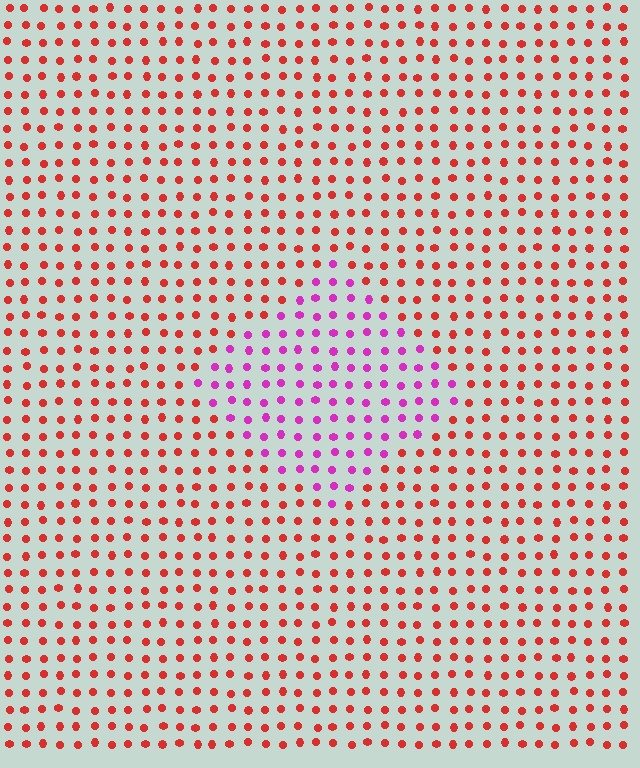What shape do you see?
I see a diamond.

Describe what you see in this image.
The image is filled with small red elements in a uniform arrangement. A diamond-shaped region is visible where the elements are tinted to a slightly different hue, forming a subtle color boundary.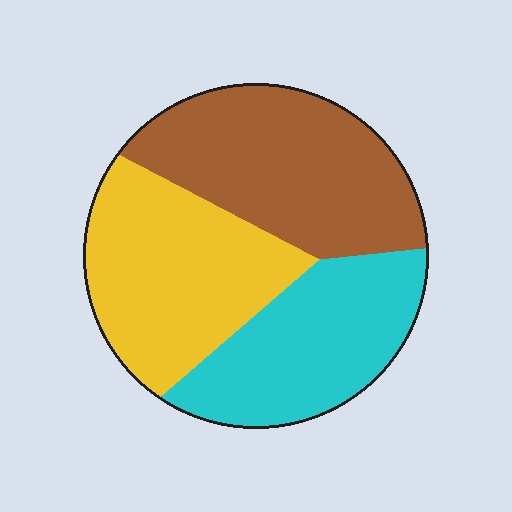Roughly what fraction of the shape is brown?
Brown covers 37% of the shape.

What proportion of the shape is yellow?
Yellow covers around 35% of the shape.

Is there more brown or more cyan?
Brown.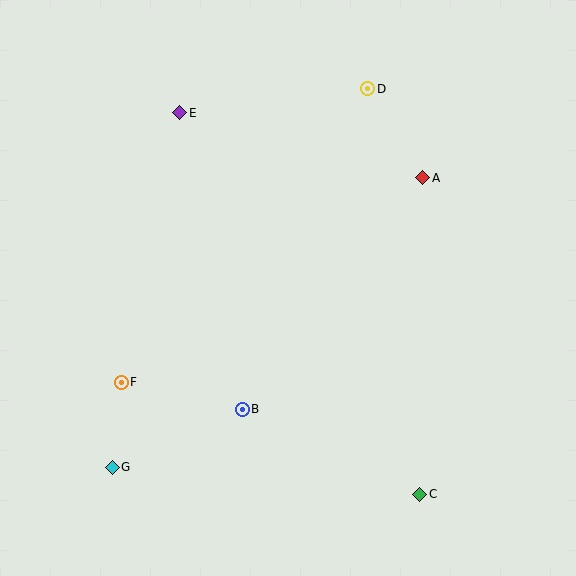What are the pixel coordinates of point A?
Point A is at (423, 178).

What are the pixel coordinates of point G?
Point G is at (112, 467).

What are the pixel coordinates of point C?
Point C is at (420, 494).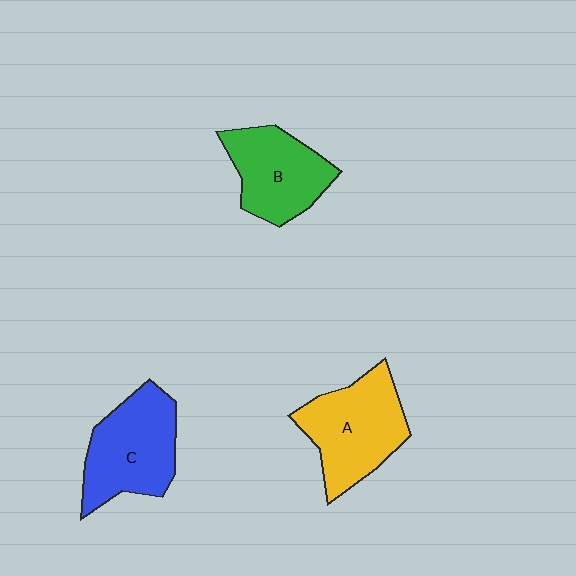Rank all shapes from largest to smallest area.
From largest to smallest: A (yellow), C (blue), B (green).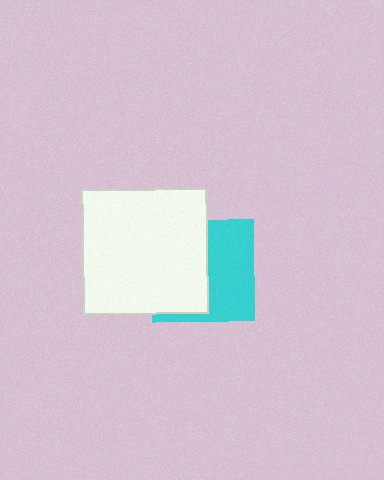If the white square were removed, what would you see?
You would see the complete cyan square.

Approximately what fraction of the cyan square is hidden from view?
Roughly 51% of the cyan square is hidden behind the white square.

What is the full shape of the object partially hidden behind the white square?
The partially hidden object is a cyan square.